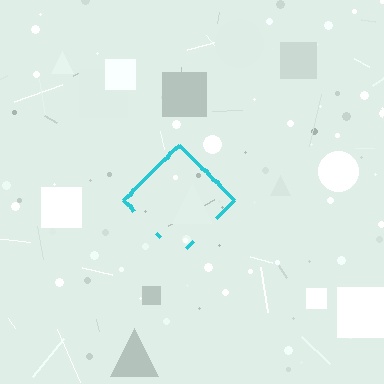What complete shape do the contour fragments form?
The contour fragments form a diamond.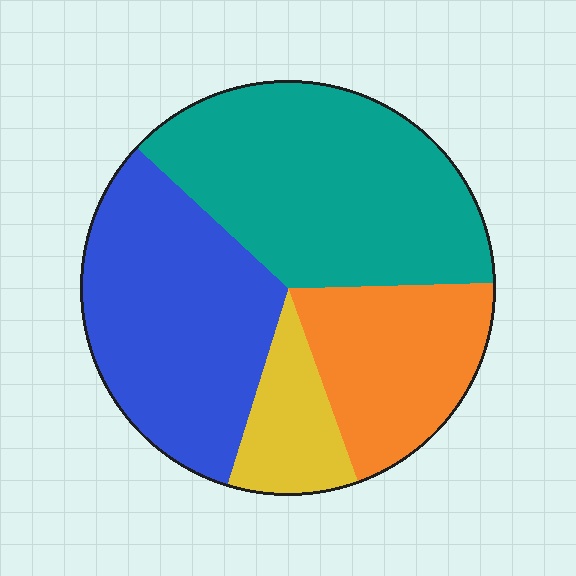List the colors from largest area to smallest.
From largest to smallest: teal, blue, orange, yellow.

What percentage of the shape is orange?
Orange takes up about one fifth (1/5) of the shape.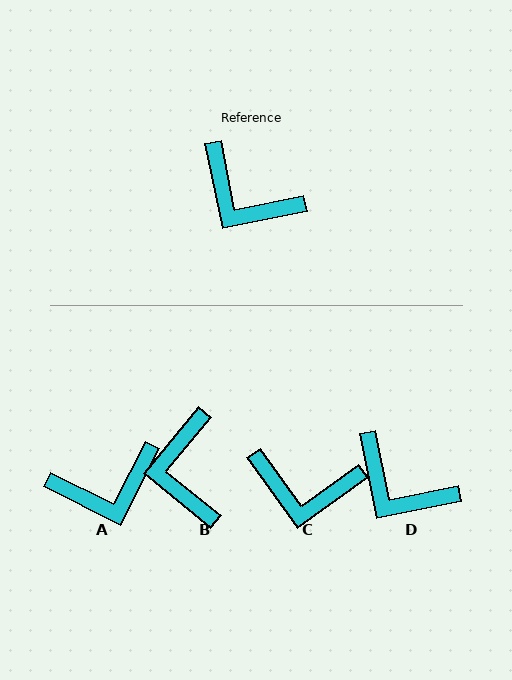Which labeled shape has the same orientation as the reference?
D.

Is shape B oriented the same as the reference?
No, it is off by about 51 degrees.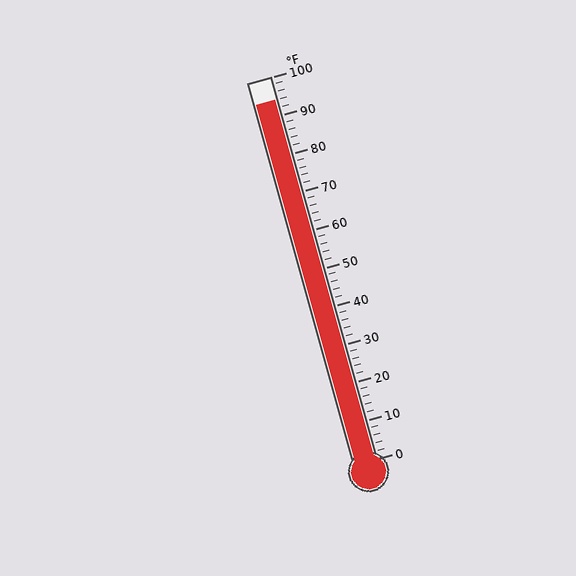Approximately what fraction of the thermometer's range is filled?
The thermometer is filled to approximately 95% of its range.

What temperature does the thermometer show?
The thermometer shows approximately 94°F.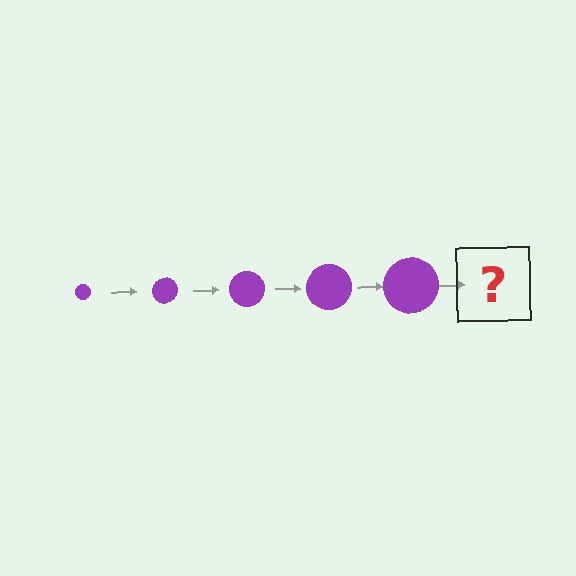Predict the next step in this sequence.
The next step is a purple circle, larger than the previous one.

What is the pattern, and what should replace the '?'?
The pattern is that the circle gets progressively larger each step. The '?' should be a purple circle, larger than the previous one.